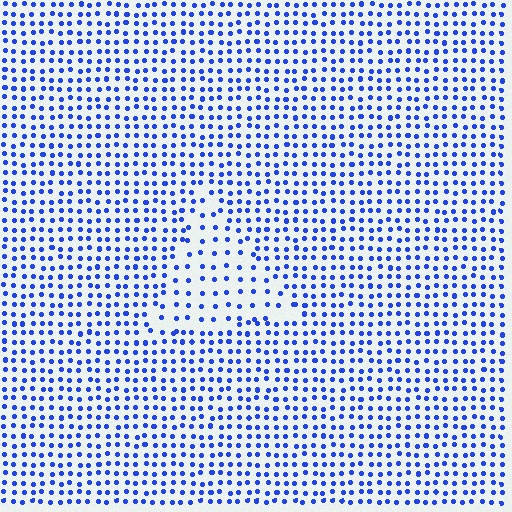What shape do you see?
I see a triangle.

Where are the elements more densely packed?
The elements are more densely packed outside the triangle boundary.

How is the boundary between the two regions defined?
The boundary is defined by a change in element density (approximately 1.9x ratio). All elements are the same color, size, and shape.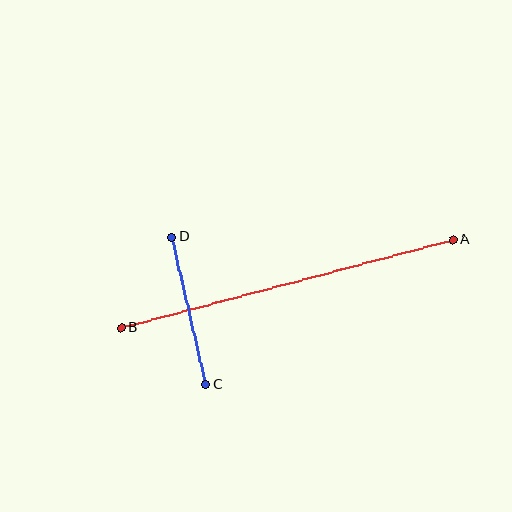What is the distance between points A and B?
The distance is approximately 343 pixels.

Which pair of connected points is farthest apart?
Points A and B are farthest apart.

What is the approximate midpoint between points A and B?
The midpoint is at approximately (287, 284) pixels.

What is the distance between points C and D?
The distance is approximately 151 pixels.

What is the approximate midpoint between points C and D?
The midpoint is at approximately (189, 311) pixels.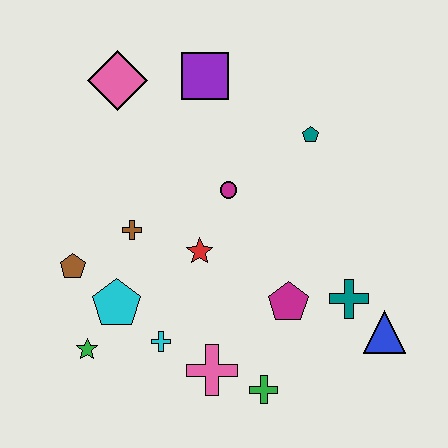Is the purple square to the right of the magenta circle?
No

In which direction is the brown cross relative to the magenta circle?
The brown cross is to the left of the magenta circle.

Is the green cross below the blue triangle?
Yes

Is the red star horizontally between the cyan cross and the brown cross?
No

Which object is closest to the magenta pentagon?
The teal cross is closest to the magenta pentagon.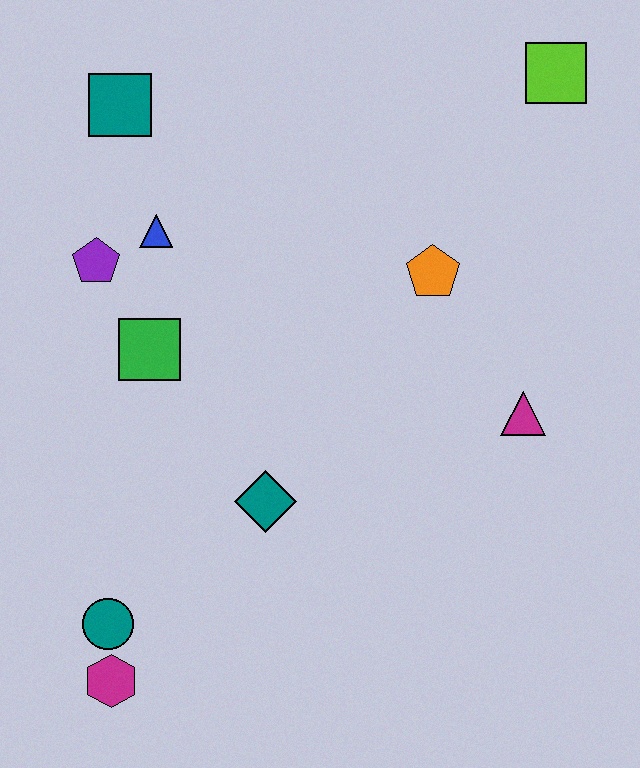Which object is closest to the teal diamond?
The green square is closest to the teal diamond.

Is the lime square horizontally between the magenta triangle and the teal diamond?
No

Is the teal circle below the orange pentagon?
Yes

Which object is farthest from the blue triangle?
The magenta hexagon is farthest from the blue triangle.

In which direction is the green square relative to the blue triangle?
The green square is below the blue triangle.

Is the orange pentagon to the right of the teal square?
Yes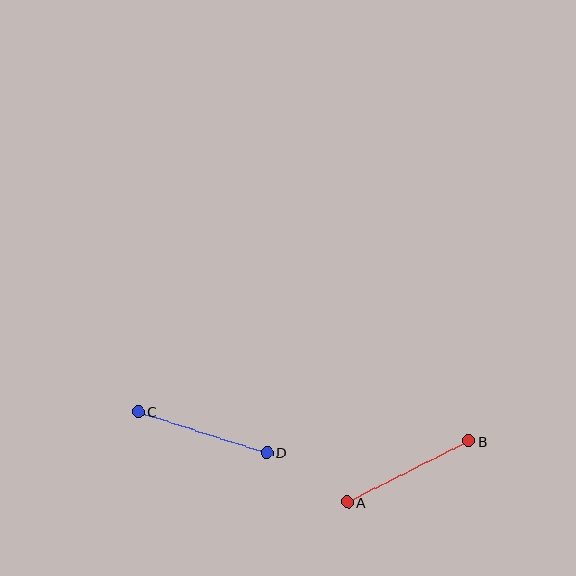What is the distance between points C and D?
The distance is approximately 135 pixels.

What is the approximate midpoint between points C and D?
The midpoint is at approximately (203, 432) pixels.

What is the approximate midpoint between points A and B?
The midpoint is at approximately (408, 471) pixels.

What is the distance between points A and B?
The distance is approximately 136 pixels.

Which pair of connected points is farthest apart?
Points A and B are farthest apart.